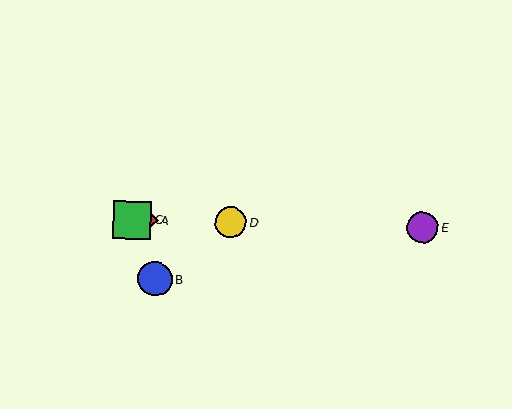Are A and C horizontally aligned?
Yes, both are at y≈220.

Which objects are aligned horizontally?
Objects A, C, D, E are aligned horizontally.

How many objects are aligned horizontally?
4 objects (A, C, D, E) are aligned horizontally.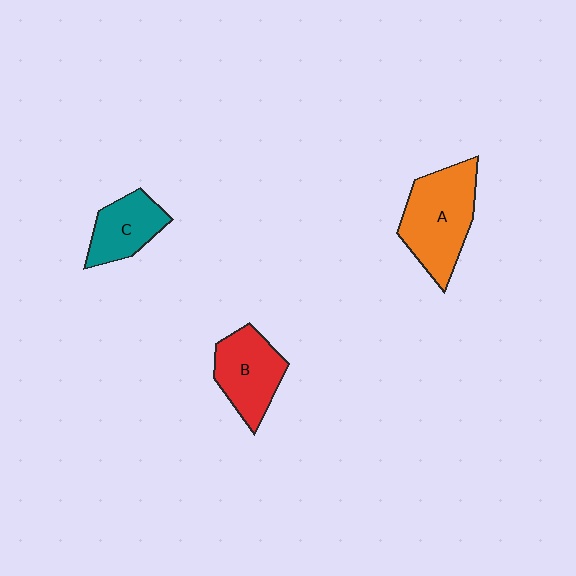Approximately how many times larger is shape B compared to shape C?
Approximately 1.2 times.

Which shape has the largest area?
Shape A (orange).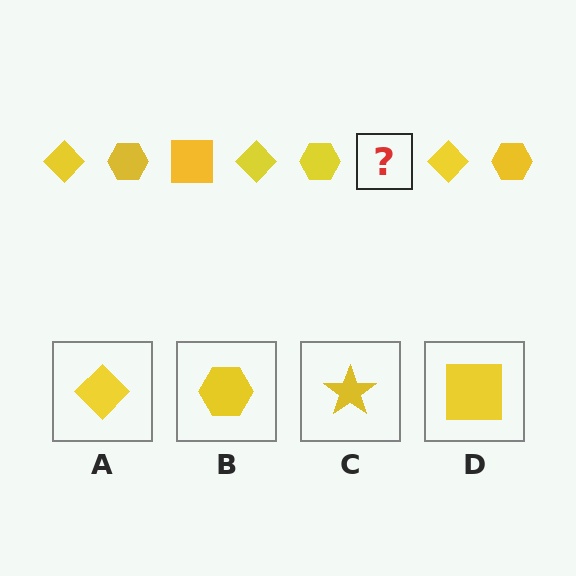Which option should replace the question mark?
Option D.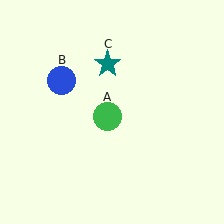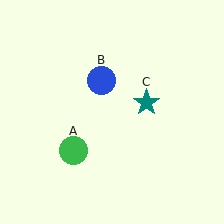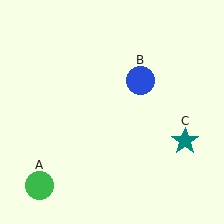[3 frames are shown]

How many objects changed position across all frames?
3 objects changed position: green circle (object A), blue circle (object B), teal star (object C).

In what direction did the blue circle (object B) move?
The blue circle (object B) moved right.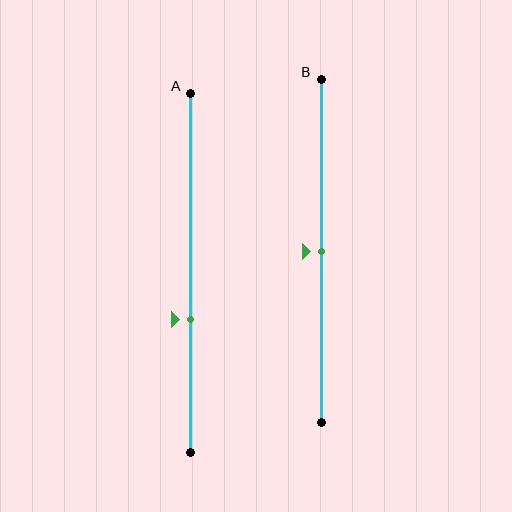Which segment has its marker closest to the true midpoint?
Segment B has its marker closest to the true midpoint.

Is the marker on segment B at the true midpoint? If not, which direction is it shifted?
Yes, the marker on segment B is at the true midpoint.